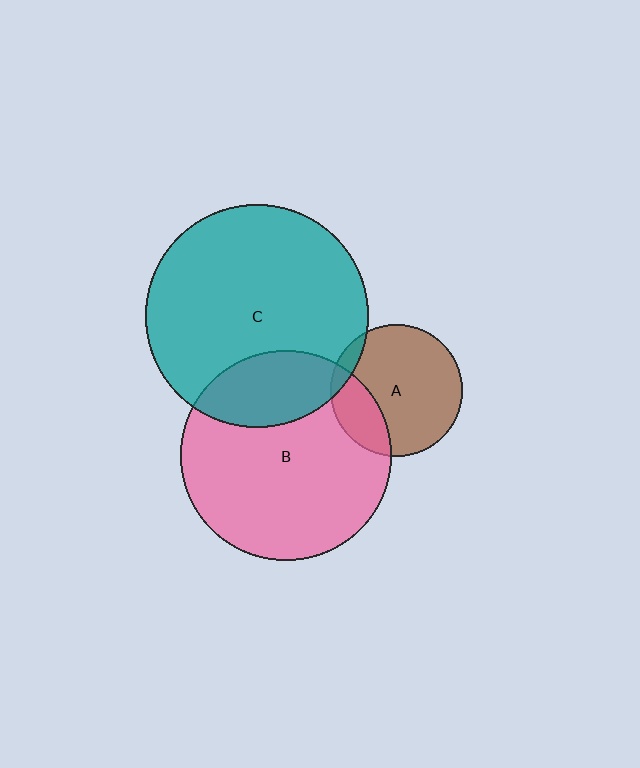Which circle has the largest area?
Circle C (teal).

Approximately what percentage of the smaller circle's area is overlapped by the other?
Approximately 25%.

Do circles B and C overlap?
Yes.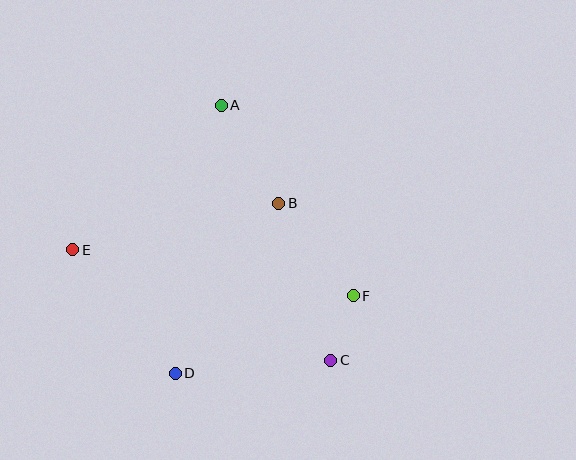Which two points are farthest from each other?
Points E and F are farthest from each other.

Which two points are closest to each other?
Points C and F are closest to each other.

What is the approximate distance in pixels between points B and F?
The distance between B and F is approximately 119 pixels.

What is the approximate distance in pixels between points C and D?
The distance between C and D is approximately 156 pixels.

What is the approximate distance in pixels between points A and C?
The distance between A and C is approximately 277 pixels.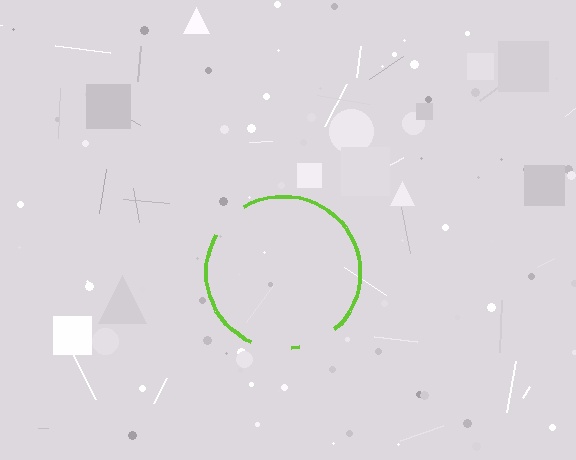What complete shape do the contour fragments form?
The contour fragments form a circle.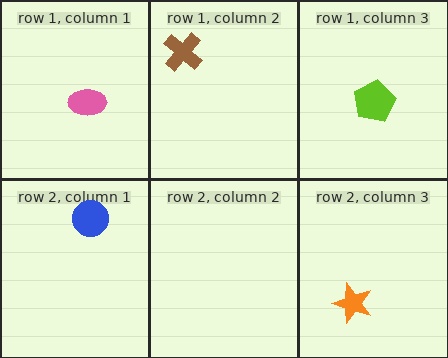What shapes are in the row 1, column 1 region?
The pink ellipse.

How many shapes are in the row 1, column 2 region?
1.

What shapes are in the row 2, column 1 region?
The blue circle.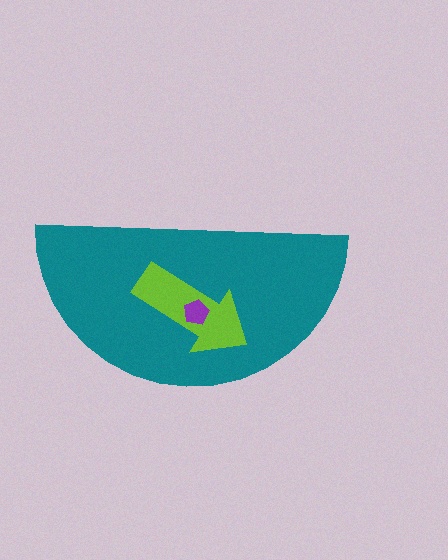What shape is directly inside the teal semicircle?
The lime arrow.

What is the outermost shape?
The teal semicircle.